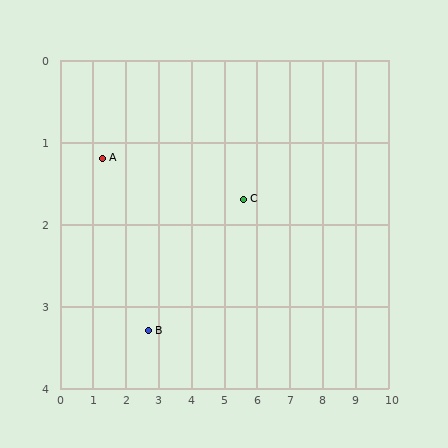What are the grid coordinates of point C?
Point C is at approximately (5.6, 1.7).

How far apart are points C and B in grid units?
Points C and B are about 3.3 grid units apart.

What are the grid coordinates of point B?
Point B is at approximately (2.7, 3.3).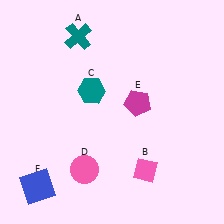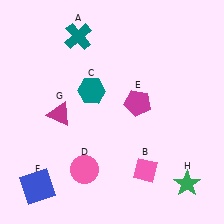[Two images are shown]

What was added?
A magenta triangle (G), a green star (H) were added in Image 2.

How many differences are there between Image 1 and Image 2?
There are 2 differences between the two images.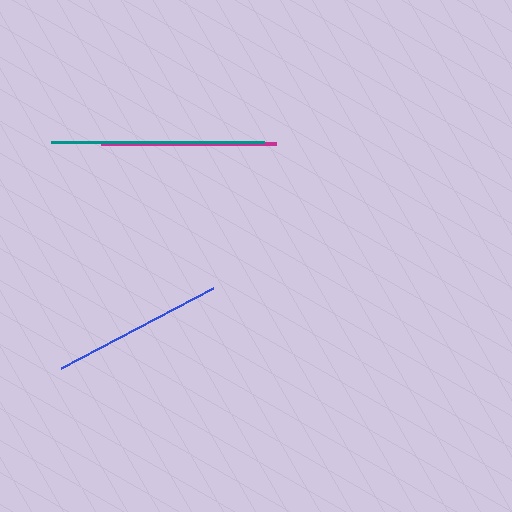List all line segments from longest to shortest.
From longest to shortest: teal, magenta, blue.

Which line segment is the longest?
The teal line is the longest at approximately 214 pixels.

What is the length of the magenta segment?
The magenta segment is approximately 175 pixels long.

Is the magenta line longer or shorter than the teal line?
The teal line is longer than the magenta line.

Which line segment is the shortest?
The blue line is the shortest at approximately 172 pixels.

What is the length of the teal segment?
The teal segment is approximately 214 pixels long.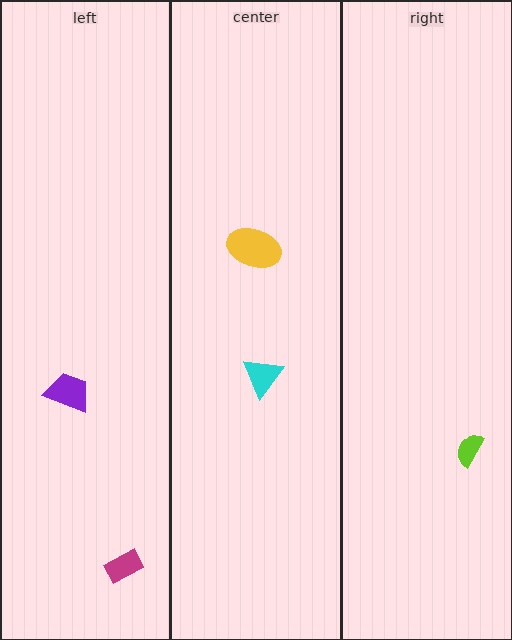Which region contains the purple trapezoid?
The left region.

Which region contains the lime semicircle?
The right region.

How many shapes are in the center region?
2.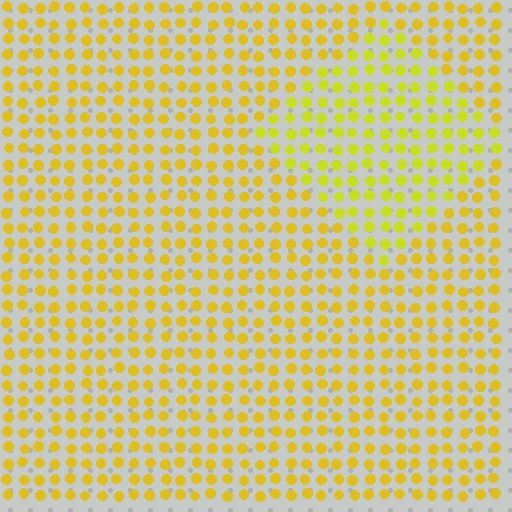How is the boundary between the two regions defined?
The boundary is defined purely by a slight shift in hue (about 18 degrees). Spacing, size, and orientation are identical on both sides.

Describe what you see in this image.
The image is filled with small yellow elements in a uniform arrangement. A diamond-shaped region is visible where the elements are tinted to a slightly different hue, forming a subtle color boundary.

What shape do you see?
I see a diamond.